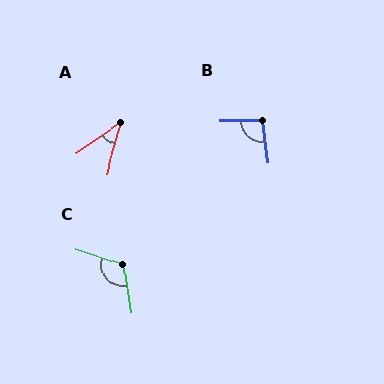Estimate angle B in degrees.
Approximately 97 degrees.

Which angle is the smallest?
A, at approximately 40 degrees.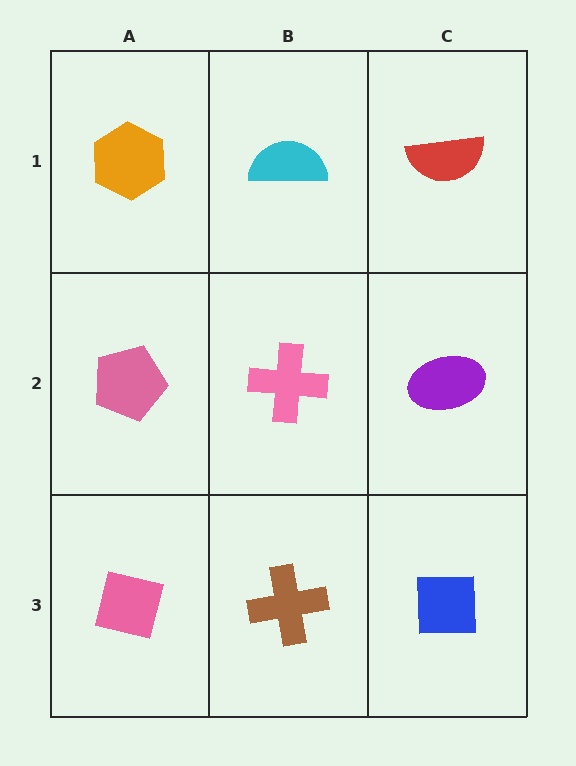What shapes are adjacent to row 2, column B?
A cyan semicircle (row 1, column B), a brown cross (row 3, column B), a pink pentagon (row 2, column A), a purple ellipse (row 2, column C).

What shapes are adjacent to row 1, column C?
A purple ellipse (row 2, column C), a cyan semicircle (row 1, column B).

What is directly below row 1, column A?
A pink pentagon.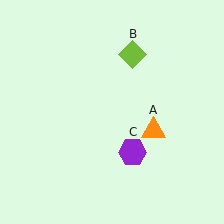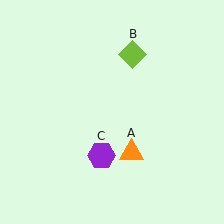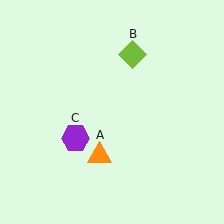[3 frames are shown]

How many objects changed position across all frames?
2 objects changed position: orange triangle (object A), purple hexagon (object C).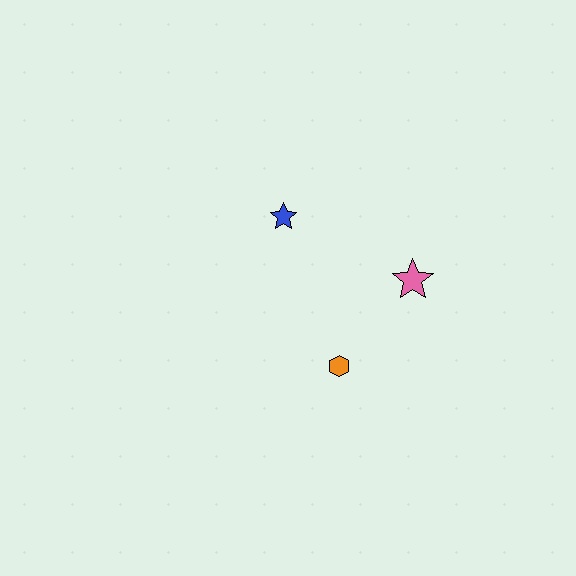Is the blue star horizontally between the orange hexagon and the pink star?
No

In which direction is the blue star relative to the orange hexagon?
The blue star is above the orange hexagon.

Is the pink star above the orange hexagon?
Yes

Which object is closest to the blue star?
The pink star is closest to the blue star.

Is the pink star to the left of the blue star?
No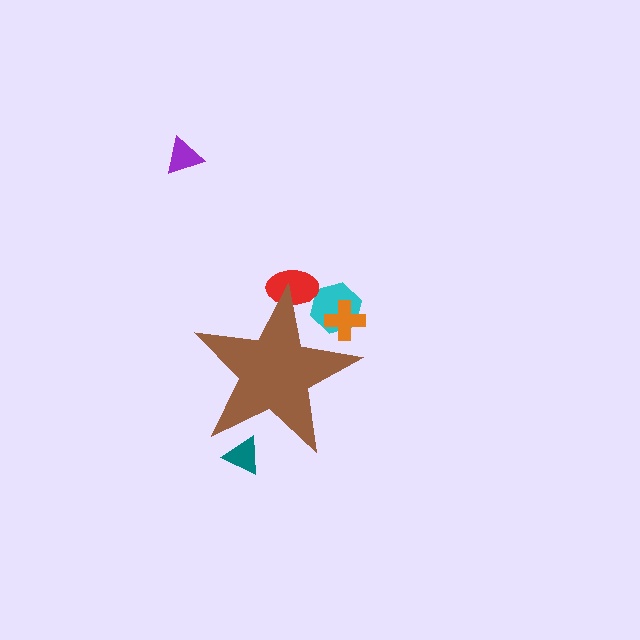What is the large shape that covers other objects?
A brown star.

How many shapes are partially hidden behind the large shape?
4 shapes are partially hidden.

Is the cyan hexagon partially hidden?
Yes, the cyan hexagon is partially hidden behind the brown star.